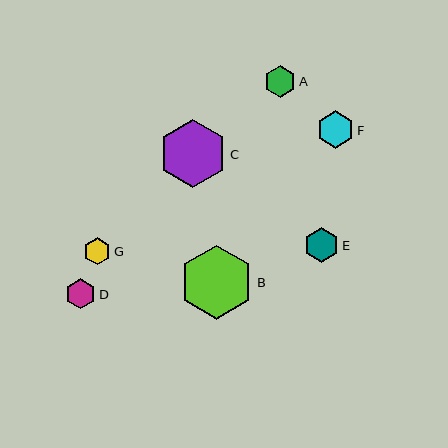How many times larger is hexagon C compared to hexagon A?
Hexagon C is approximately 2.2 times the size of hexagon A.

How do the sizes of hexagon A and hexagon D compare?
Hexagon A and hexagon D are approximately the same size.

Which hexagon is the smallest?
Hexagon G is the smallest with a size of approximately 27 pixels.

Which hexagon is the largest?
Hexagon B is the largest with a size of approximately 74 pixels.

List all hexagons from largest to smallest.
From largest to smallest: B, C, F, E, A, D, G.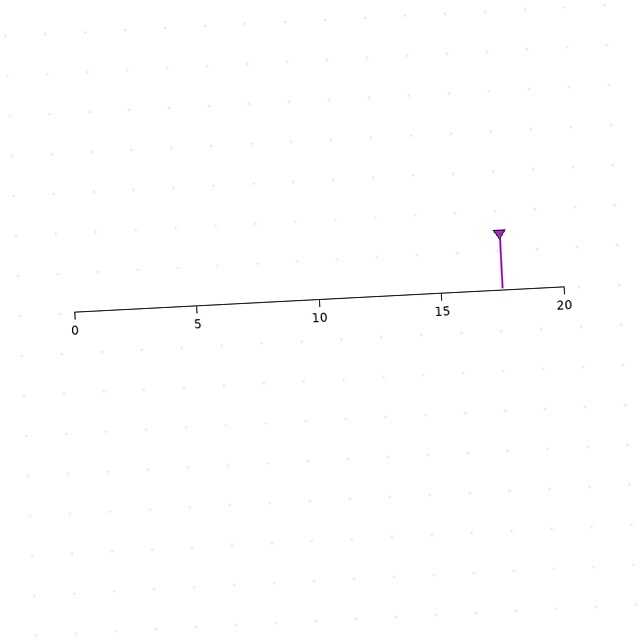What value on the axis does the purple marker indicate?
The marker indicates approximately 17.5.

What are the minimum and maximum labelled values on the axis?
The axis runs from 0 to 20.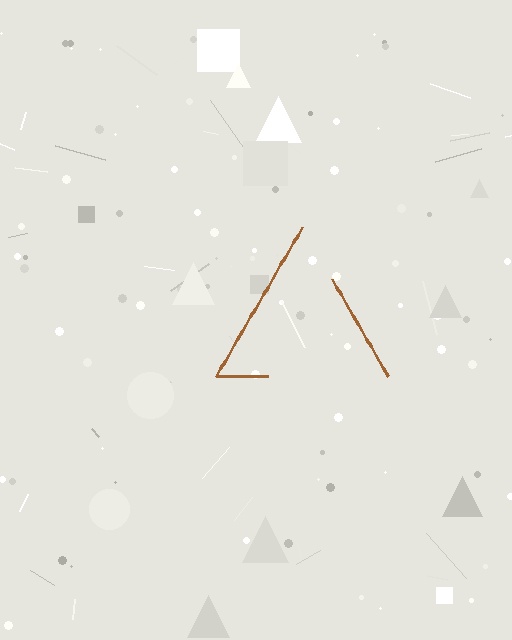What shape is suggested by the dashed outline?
The dashed outline suggests a triangle.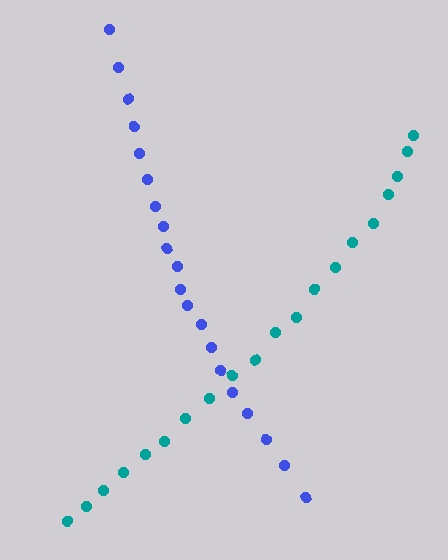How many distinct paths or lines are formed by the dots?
There are 2 distinct paths.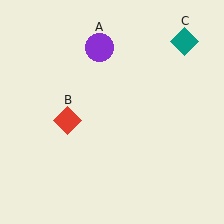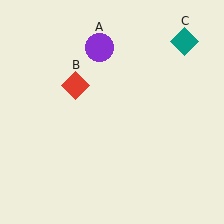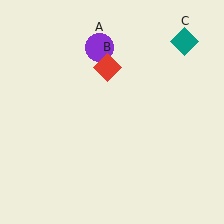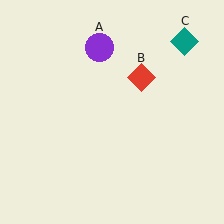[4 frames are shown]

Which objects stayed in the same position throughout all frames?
Purple circle (object A) and teal diamond (object C) remained stationary.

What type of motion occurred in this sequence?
The red diamond (object B) rotated clockwise around the center of the scene.